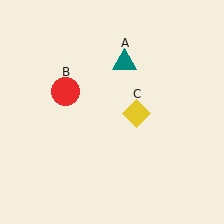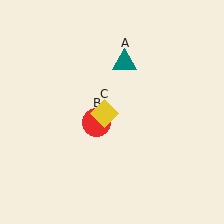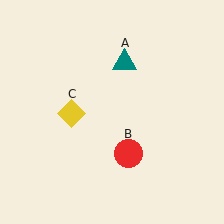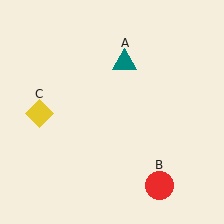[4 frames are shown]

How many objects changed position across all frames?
2 objects changed position: red circle (object B), yellow diamond (object C).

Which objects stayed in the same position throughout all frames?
Teal triangle (object A) remained stationary.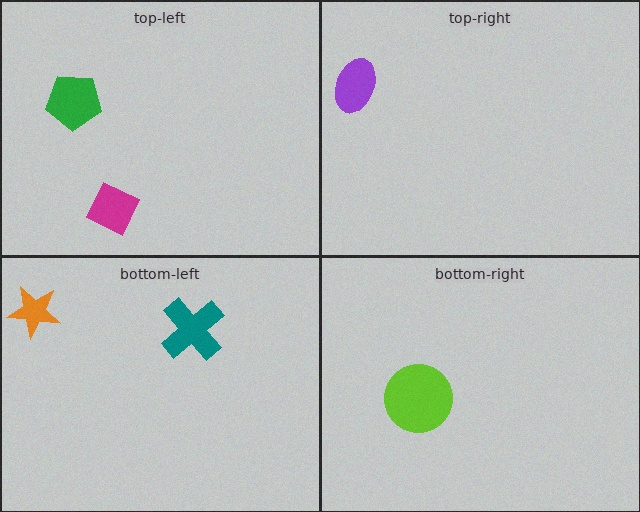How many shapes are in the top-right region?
1.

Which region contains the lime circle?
The bottom-right region.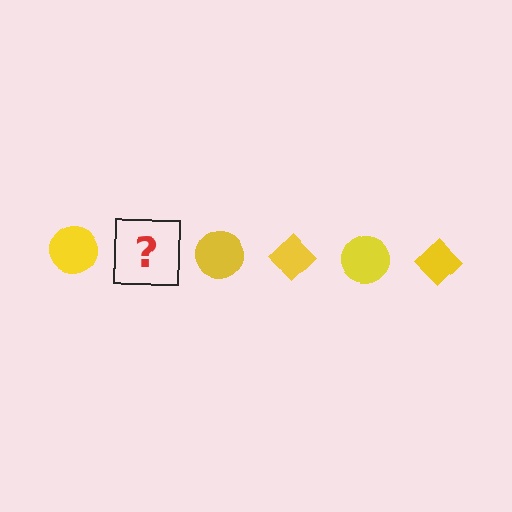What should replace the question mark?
The question mark should be replaced with a yellow diamond.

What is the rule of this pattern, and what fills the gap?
The rule is that the pattern cycles through circle, diamond shapes in yellow. The gap should be filled with a yellow diamond.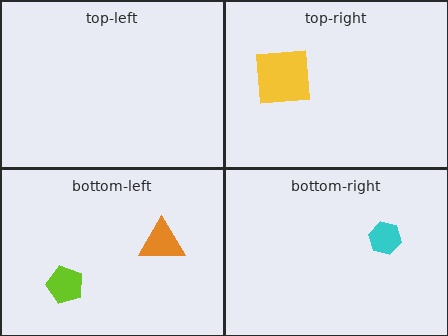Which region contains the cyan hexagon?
The bottom-right region.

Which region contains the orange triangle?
The bottom-left region.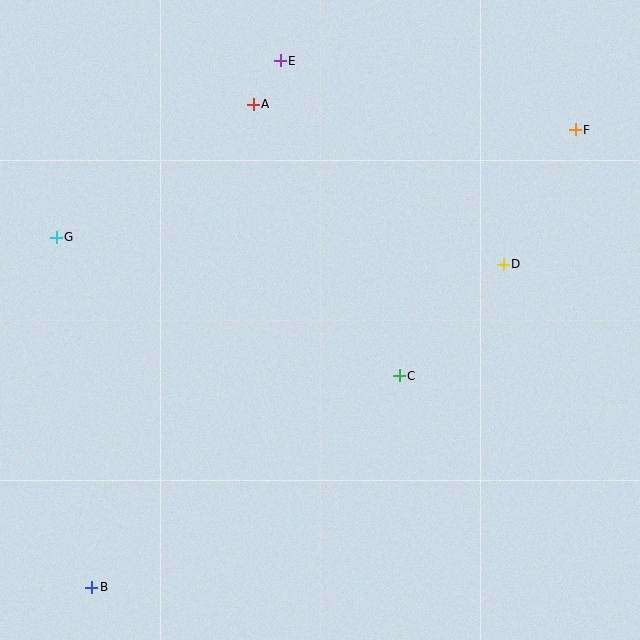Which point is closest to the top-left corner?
Point G is closest to the top-left corner.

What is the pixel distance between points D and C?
The distance between D and C is 152 pixels.